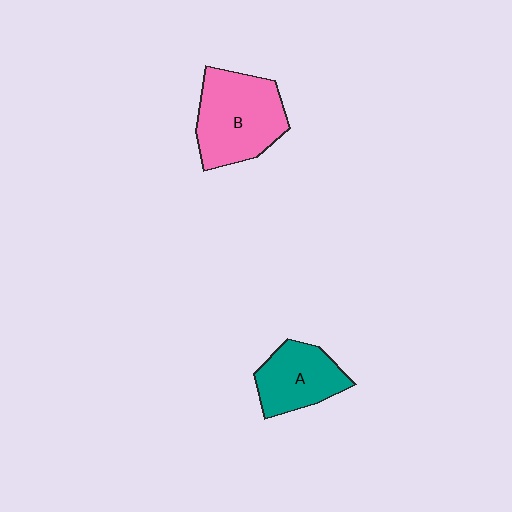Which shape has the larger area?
Shape B (pink).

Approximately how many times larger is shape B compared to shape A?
Approximately 1.4 times.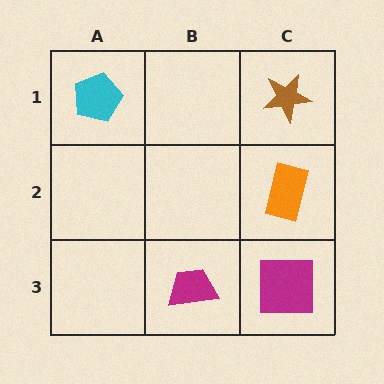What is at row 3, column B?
A magenta trapezoid.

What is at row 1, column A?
A cyan pentagon.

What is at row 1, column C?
A brown star.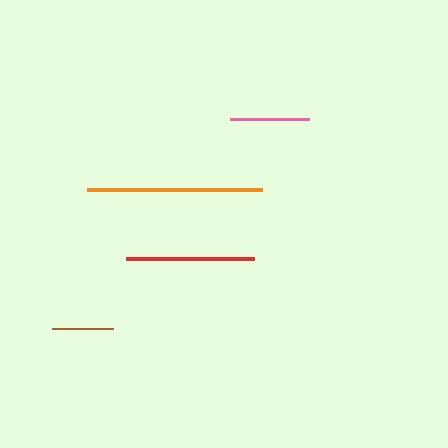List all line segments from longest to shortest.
From longest to shortest: orange, red, pink, brown.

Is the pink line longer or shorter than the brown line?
The pink line is longer than the brown line.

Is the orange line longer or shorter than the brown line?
The orange line is longer than the brown line.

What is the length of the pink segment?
The pink segment is approximately 79 pixels long.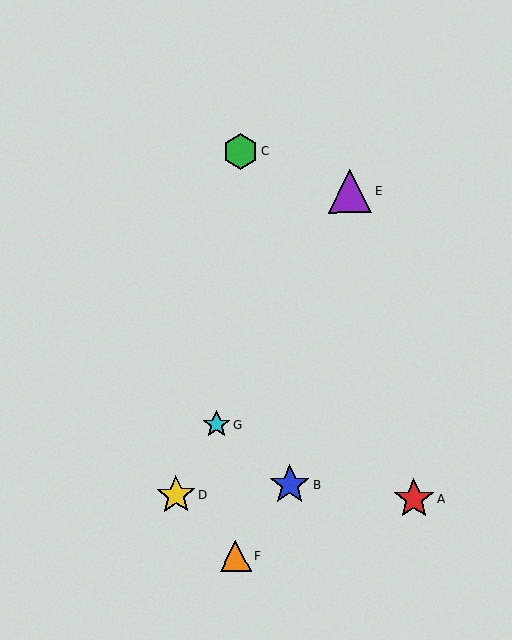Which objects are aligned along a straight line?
Objects D, E, G are aligned along a straight line.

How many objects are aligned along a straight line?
3 objects (D, E, G) are aligned along a straight line.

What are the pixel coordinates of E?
Object E is at (350, 191).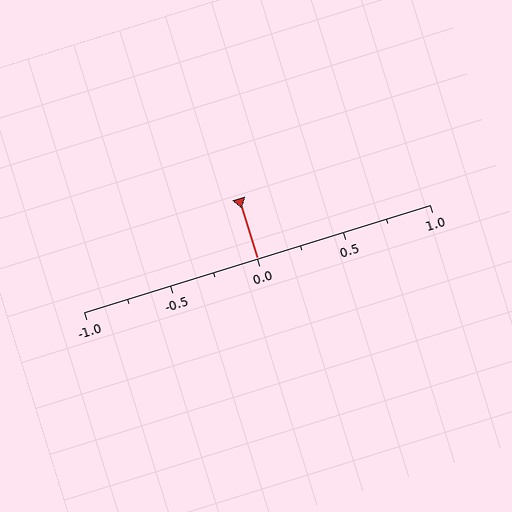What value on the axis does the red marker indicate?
The marker indicates approximately 0.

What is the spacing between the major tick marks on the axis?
The major ticks are spaced 0.5 apart.